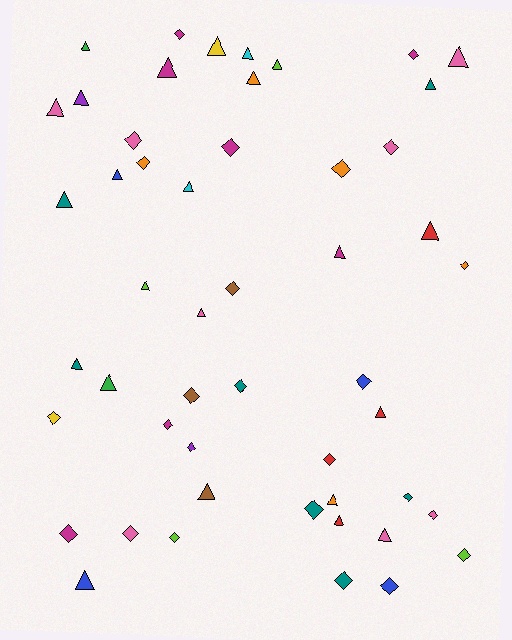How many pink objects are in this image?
There are 8 pink objects.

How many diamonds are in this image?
There are 25 diamonds.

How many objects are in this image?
There are 50 objects.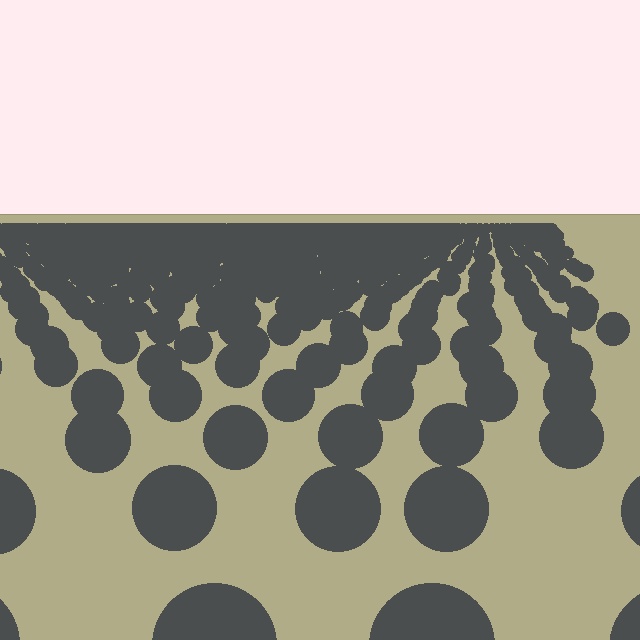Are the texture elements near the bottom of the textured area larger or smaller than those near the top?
Larger. Near the bottom, elements are closer to the viewer and appear at a bigger on-screen size.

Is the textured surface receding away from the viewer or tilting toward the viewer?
The surface is receding away from the viewer. Texture elements get smaller and denser toward the top.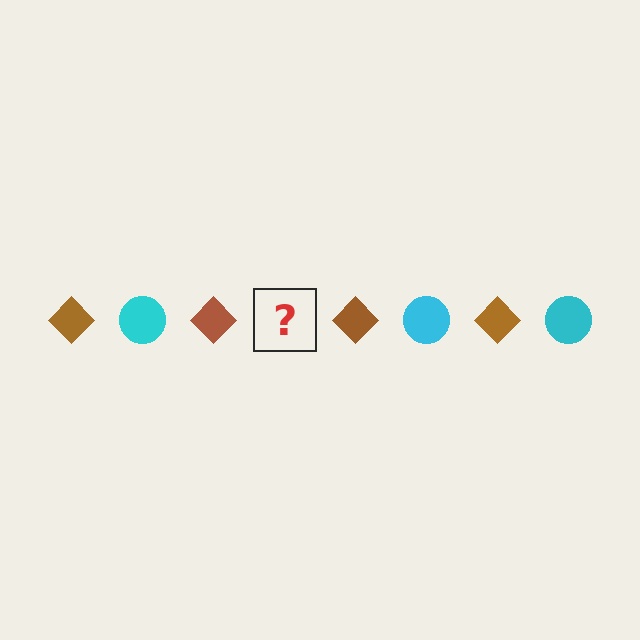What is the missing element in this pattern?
The missing element is a cyan circle.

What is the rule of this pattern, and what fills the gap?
The rule is that the pattern alternates between brown diamond and cyan circle. The gap should be filled with a cyan circle.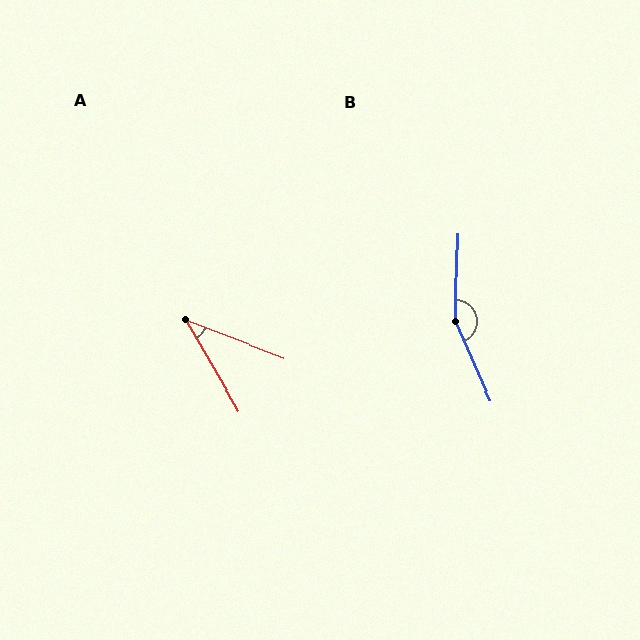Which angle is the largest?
B, at approximately 155 degrees.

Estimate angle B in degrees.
Approximately 155 degrees.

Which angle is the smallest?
A, at approximately 39 degrees.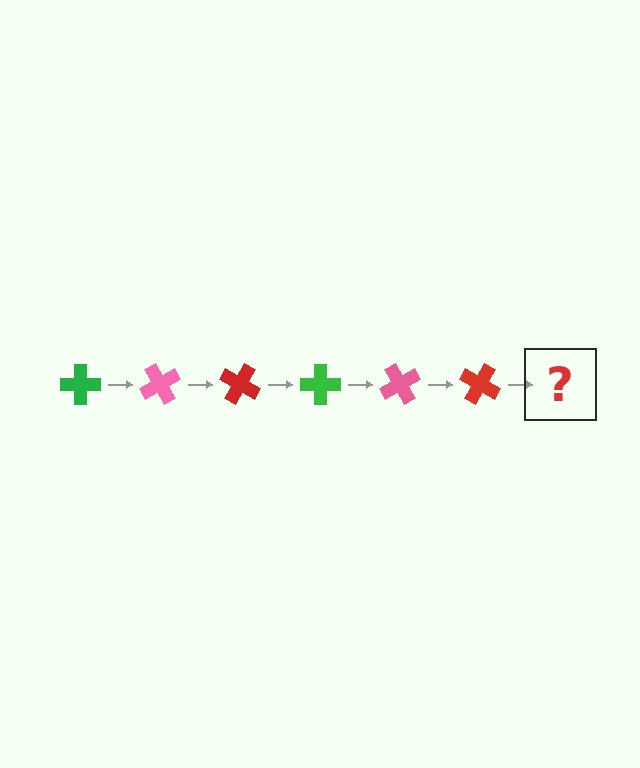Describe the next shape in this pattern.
It should be a green cross, rotated 360 degrees from the start.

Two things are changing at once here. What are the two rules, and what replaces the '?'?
The two rules are that it rotates 60 degrees each step and the color cycles through green, pink, and red. The '?' should be a green cross, rotated 360 degrees from the start.